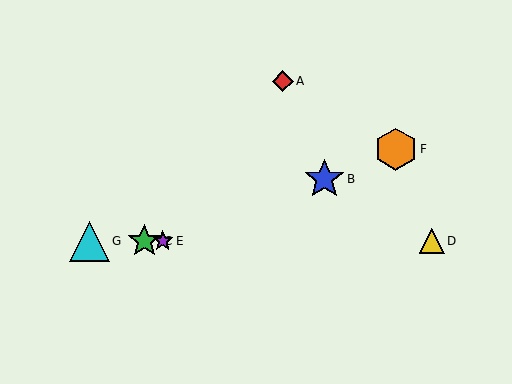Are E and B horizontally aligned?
No, E is at y≈241 and B is at y≈179.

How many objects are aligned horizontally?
4 objects (C, D, E, G) are aligned horizontally.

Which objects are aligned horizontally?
Objects C, D, E, G are aligned horizontally.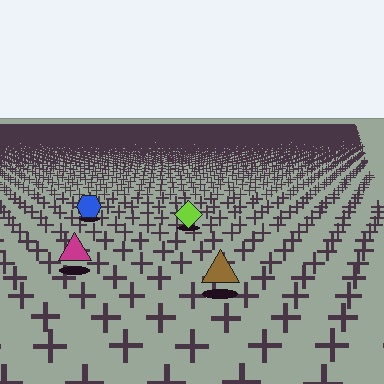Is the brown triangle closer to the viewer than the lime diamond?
Yes. The brown triangle is closer — you can tell from the texture gradient: the ground texture is coarser near it.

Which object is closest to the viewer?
The brown triangle is closest. The texture marks near it are larger and more spread out.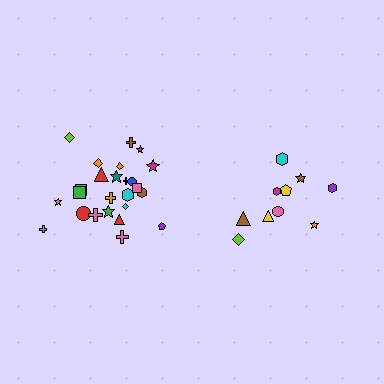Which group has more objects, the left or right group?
The left group.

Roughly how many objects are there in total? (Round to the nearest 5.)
Roughly 35 objects in total.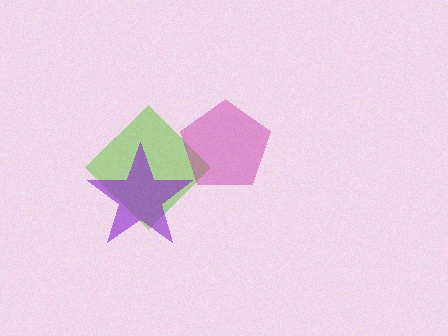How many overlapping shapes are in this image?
There are 3 overlapping shapes in the image.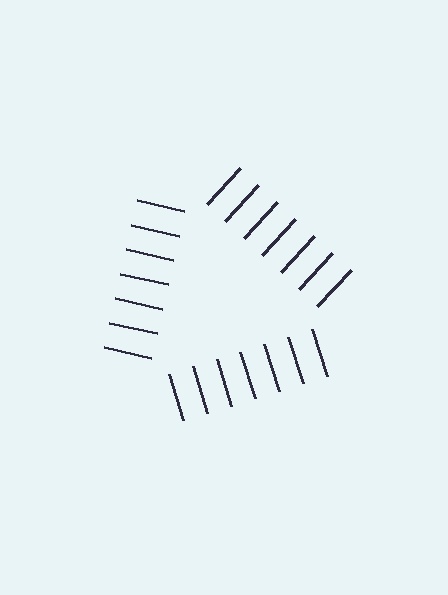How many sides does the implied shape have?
3 sides — the line-ends trace a triangle.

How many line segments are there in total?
21 — 7 along each of the 3 edges.